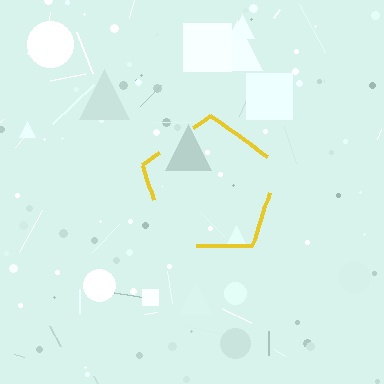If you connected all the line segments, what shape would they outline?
They would outline a pentagon.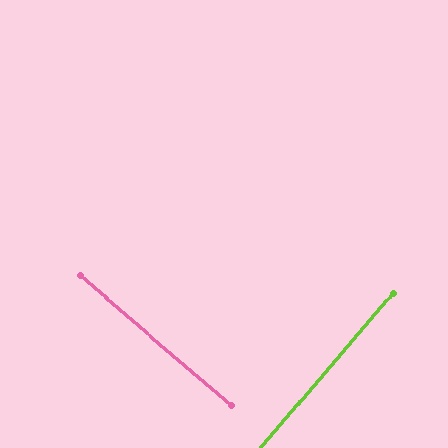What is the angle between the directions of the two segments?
Approximately 90 degrees.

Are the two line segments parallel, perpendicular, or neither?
Perpendicular — they meet at approximately 90°.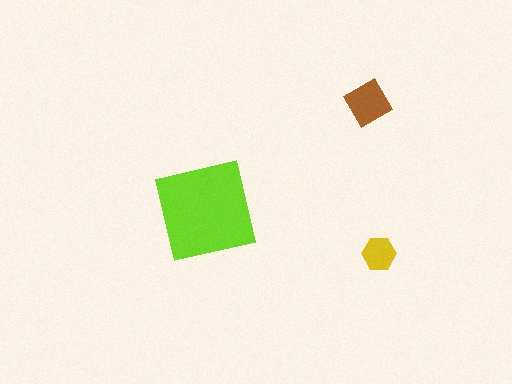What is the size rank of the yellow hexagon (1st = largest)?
3rd.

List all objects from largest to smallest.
The lime square, the brown square, the yellow hexagon.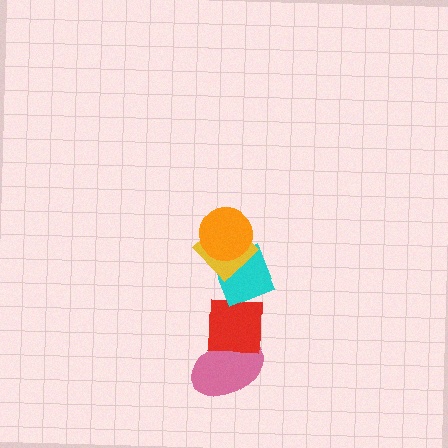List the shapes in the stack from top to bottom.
From top to bottom: the orange circle, the yellow diamond, the cyan diamond, the red square, the pink ellipse.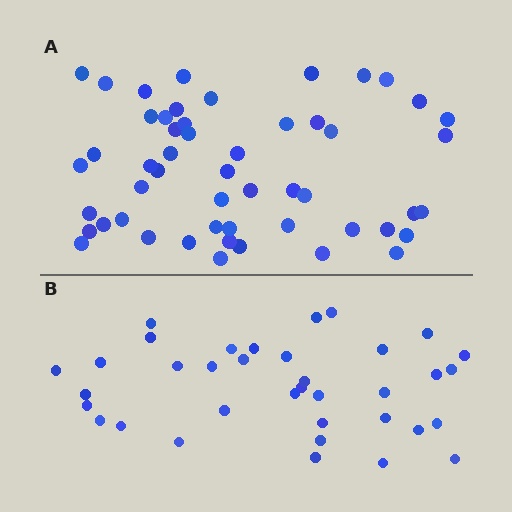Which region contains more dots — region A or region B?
Region A (the top region) has more dots.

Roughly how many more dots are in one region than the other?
Region A has approximately 15 more dots than region B.